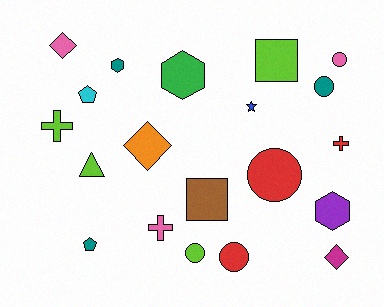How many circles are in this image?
There are 5 circles.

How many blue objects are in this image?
There is 1 blue object.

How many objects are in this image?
There are 20 objects.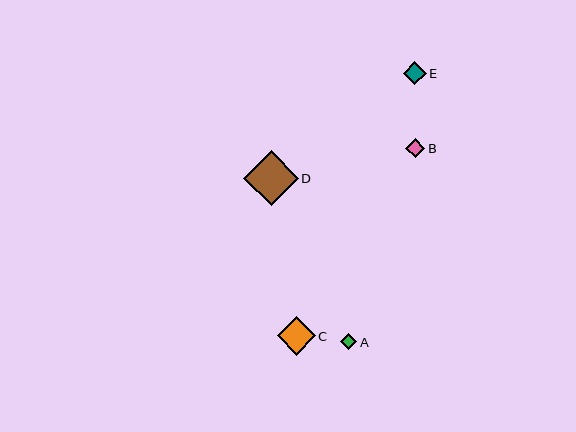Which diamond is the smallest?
Diamond A is the smallest with a size of approximately 16 pixels.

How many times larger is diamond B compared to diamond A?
Diamond B is approximately 1.2 times the size of diamond A.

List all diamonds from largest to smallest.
From largest to smallest: D, C, E, B, A.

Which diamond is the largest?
Diamond D is the largest with a size of approximately 55 pixels.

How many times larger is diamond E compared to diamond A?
Diamond E is approximately 1.4 times the size of diamond A.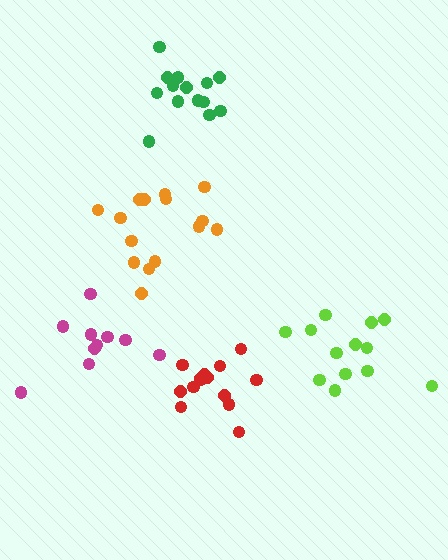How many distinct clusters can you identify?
There are 5 distinct clusters.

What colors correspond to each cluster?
The clusters are colored: magenta, orange, red, lime, green.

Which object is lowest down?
The red cluster is bottommost.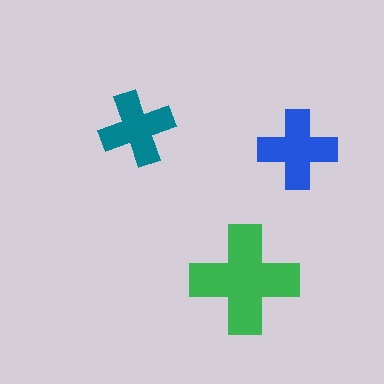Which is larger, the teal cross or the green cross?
The green one.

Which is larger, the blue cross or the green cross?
The green one.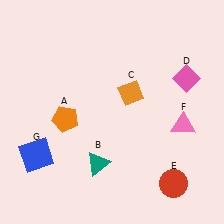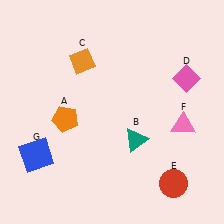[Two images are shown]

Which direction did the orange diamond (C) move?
The orange diamond (C) moved left.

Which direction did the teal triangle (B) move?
The teal triangle (B) moved right.